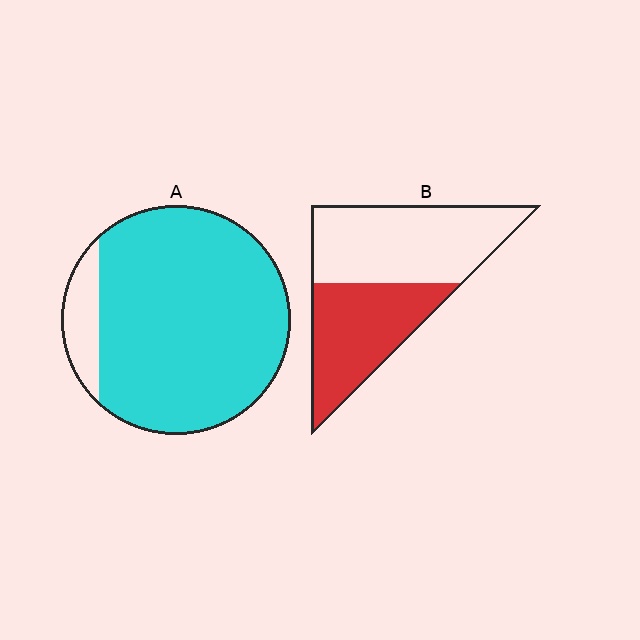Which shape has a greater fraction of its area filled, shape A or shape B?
Shape A.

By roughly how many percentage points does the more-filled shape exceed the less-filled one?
By roughly 45 percentage points (A over B).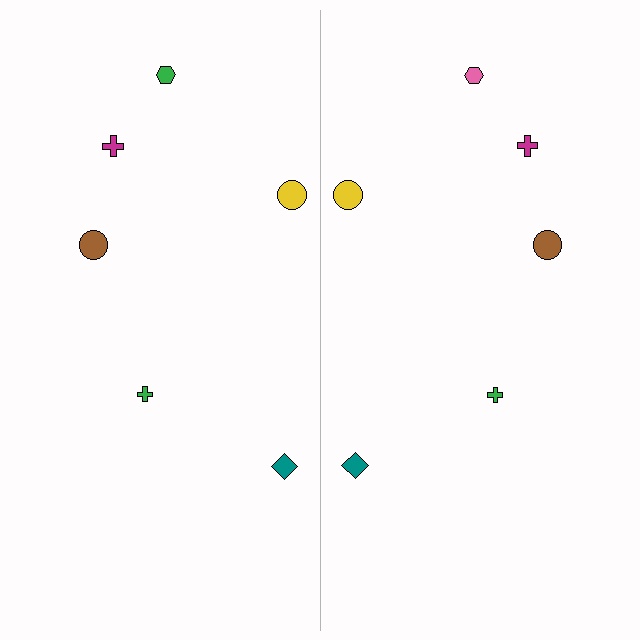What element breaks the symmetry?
The pink hexagon on the right side breaks the symmetry — its mirror counterpart is green.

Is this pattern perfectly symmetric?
No, the pattern is not perfectly symmetric. The pink hexagon on the right side breaks the symmetry — its mirror counterpart is green.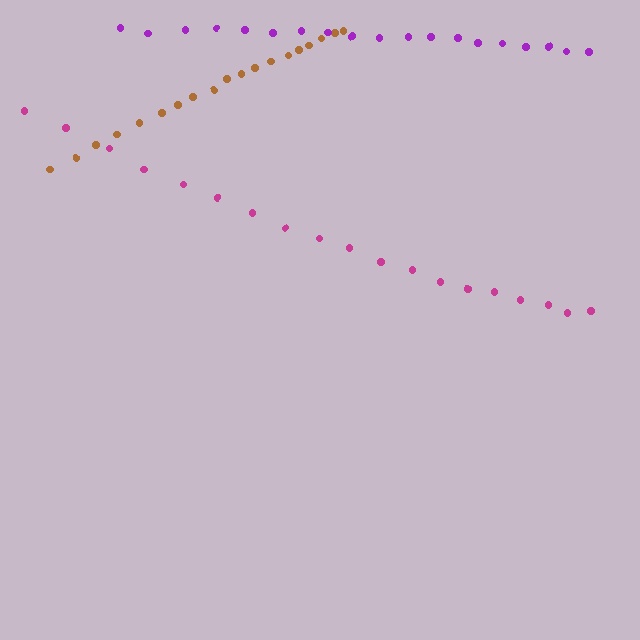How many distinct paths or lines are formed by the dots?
There are 3 distinct paths.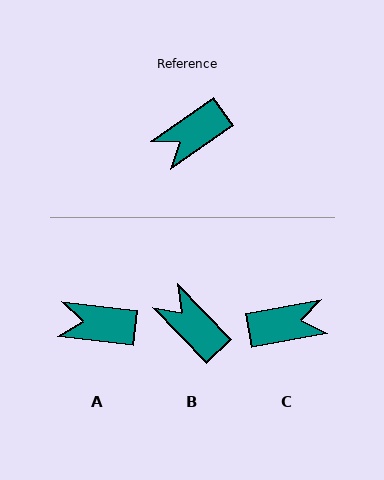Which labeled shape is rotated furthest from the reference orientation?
C, about 155 degrees away.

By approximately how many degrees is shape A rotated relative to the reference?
Approximately 42 degrees clockwise.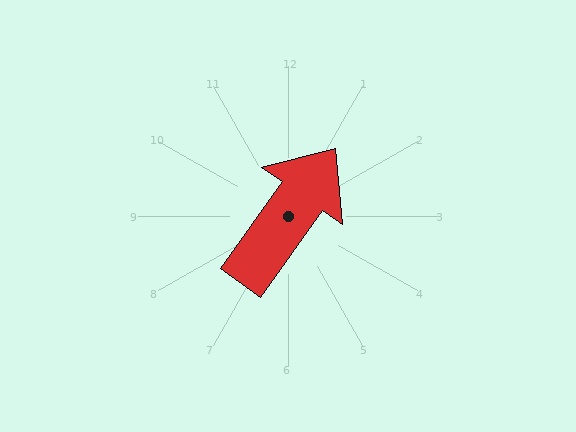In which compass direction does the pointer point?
Northeast.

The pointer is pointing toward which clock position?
Roughly 1 o'clock.